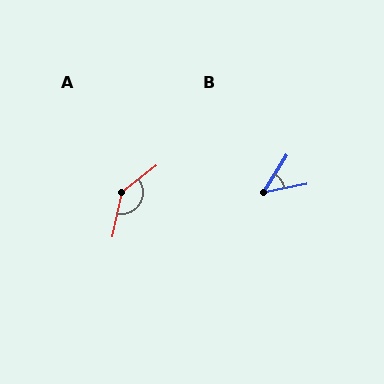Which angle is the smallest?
B, at approximately 47 degrees.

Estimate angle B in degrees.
Approximately 47 degrees.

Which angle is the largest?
A, at approximately 140 degrees.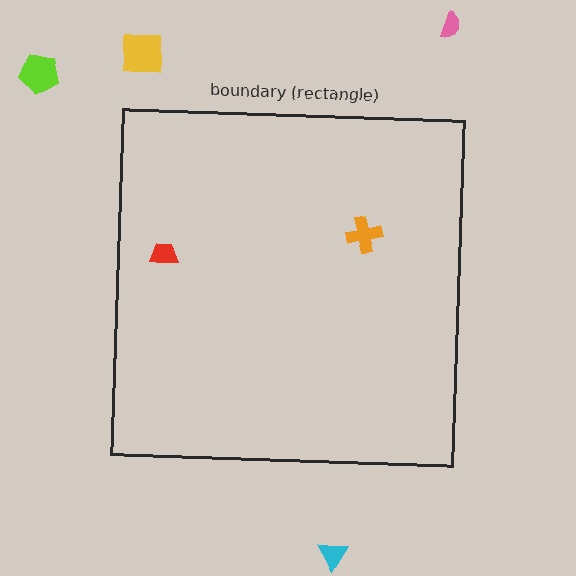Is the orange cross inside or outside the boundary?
Inside.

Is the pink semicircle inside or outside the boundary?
Outside.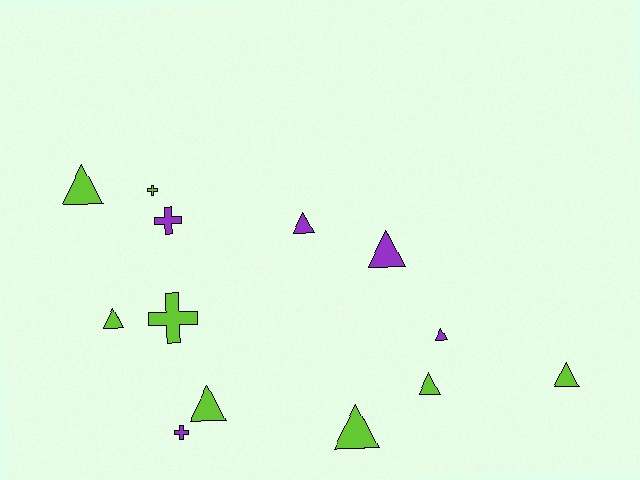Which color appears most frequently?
Lime, with 8 objects.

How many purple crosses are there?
There are 2 purple crosses.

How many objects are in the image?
There are 13 objects.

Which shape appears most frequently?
Triangle, with 9 objects.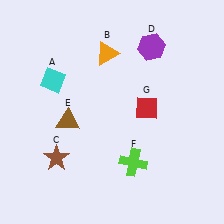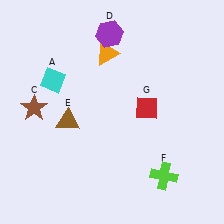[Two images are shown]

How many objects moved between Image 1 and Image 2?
3 objects moved between the two images.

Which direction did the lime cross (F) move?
The lime cross (F) moved right.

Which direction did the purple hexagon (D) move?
The purple hexagon (D) moved left.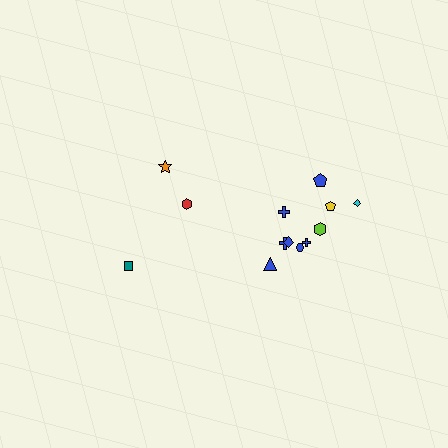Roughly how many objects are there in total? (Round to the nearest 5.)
Roughly 15 objects in total.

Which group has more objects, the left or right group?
The right group.